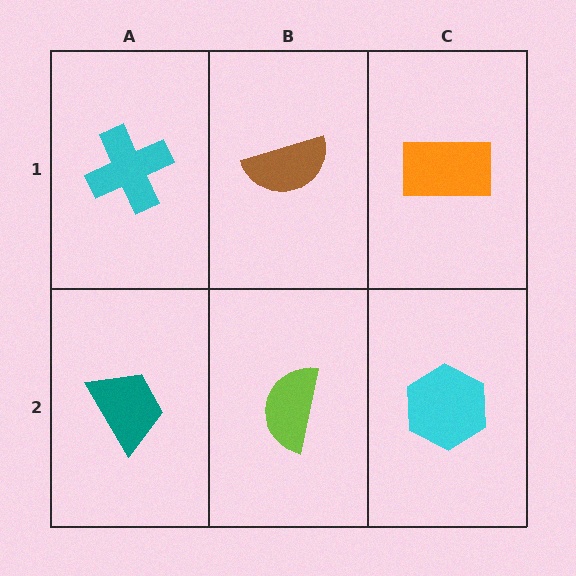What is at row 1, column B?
A brown semicircle.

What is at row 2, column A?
A teal trapezoid.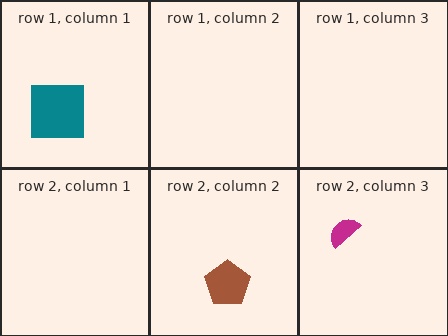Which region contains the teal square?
The row 1, column 1 region.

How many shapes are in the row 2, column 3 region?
1.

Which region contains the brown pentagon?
The row 2, column 2 region.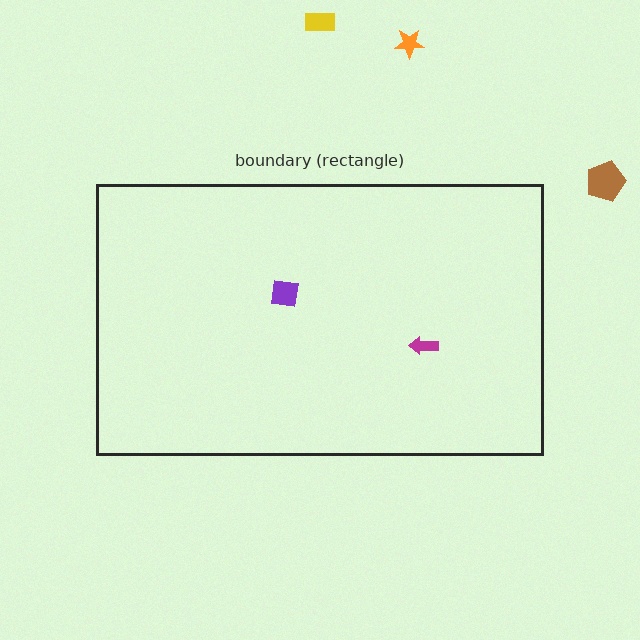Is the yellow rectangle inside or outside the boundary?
Outside.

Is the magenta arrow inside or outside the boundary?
Inside.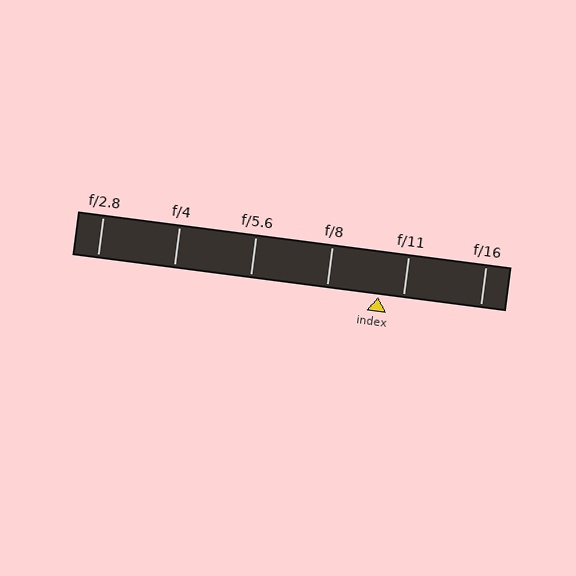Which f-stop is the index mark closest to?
The index mark is closest to f/11.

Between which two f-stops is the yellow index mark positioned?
The index mark is between f/8 and f/11.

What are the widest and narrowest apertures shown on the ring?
The widest aperture shown is f/2.8 and the narrowest is f/16.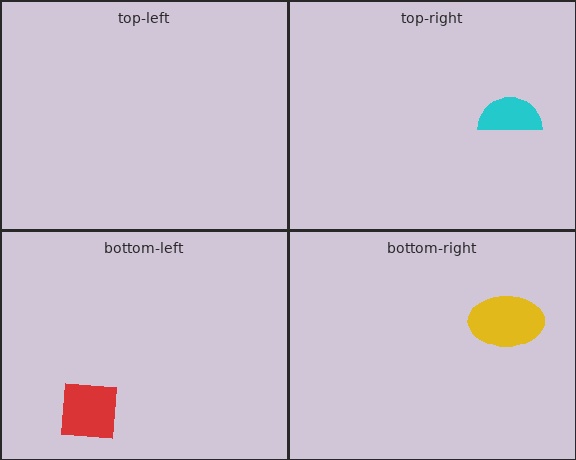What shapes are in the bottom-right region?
The yellow ellipse.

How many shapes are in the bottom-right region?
1.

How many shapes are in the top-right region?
1.